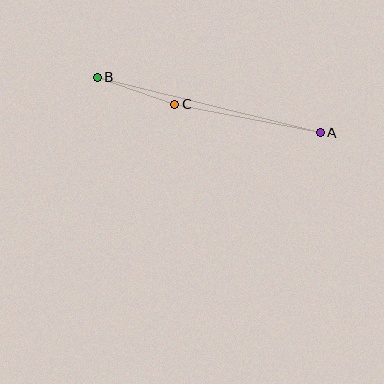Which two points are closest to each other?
Points B and C are closest to each other.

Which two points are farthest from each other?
Points A and B are farthest from each other.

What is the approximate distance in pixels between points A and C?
The distance between A and C is approximately 148 pixels.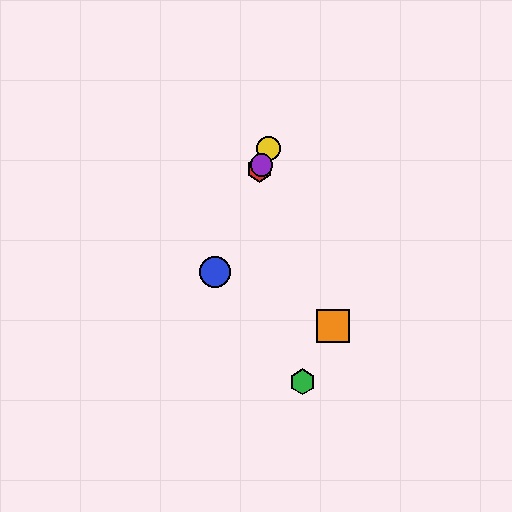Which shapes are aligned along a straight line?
The red hexagon, the blue circle, the yellow circle, the purple circle are aligned along a straight line.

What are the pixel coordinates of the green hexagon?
The green hexagon is at (302, 382).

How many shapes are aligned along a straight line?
4 shapes (the red hexagon, the blue circle, the yellow circle, the purple circle) are aligned along a straight line.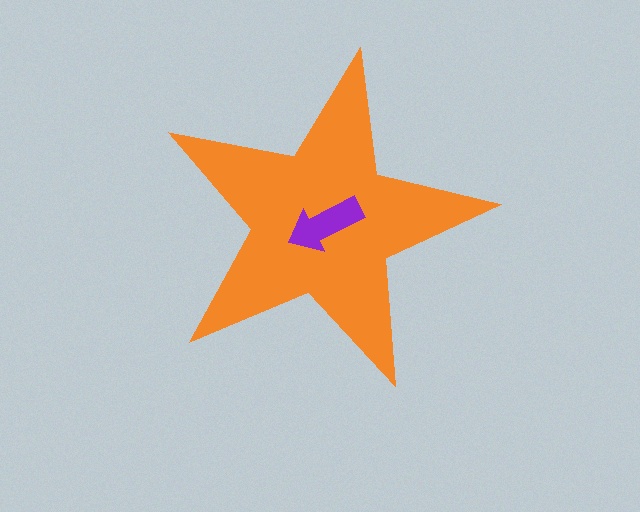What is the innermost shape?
The purple arrow.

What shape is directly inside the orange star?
The purple arrow.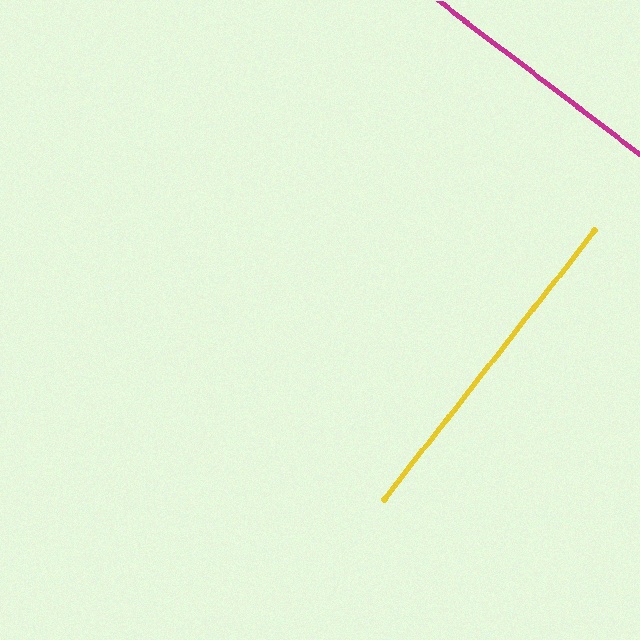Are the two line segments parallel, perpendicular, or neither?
Perpendicular — they meet at approximately 89°.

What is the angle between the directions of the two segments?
Approximately 89 degrees.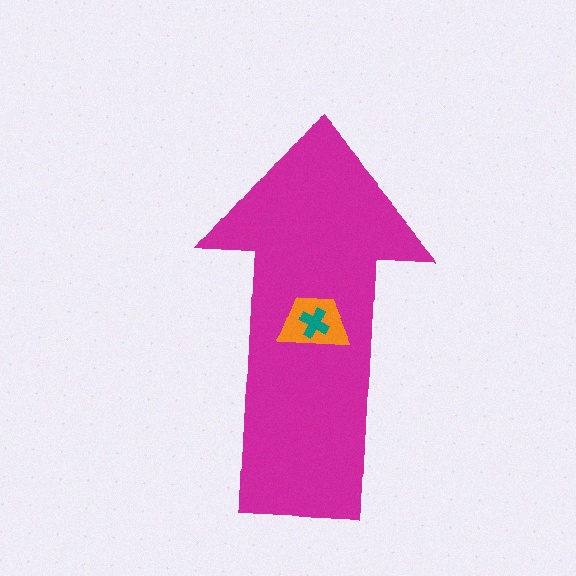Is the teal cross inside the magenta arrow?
Yes.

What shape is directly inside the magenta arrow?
The orange trapezoid.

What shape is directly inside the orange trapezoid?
The teal cross.